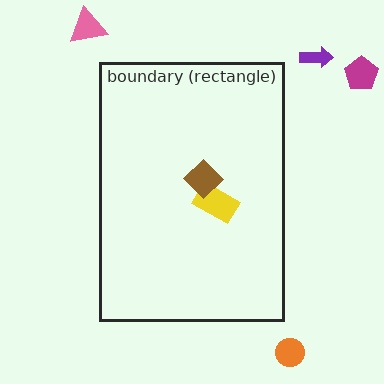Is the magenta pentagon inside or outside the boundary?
Outside.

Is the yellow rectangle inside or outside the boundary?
Inside.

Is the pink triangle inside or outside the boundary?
Outside.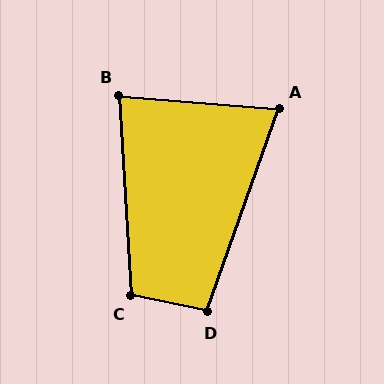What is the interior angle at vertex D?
Approximately 98 degrees (obtuse).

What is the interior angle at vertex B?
Approximately 82 degrees (acute).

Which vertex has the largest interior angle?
C, at approximately 105 degrees.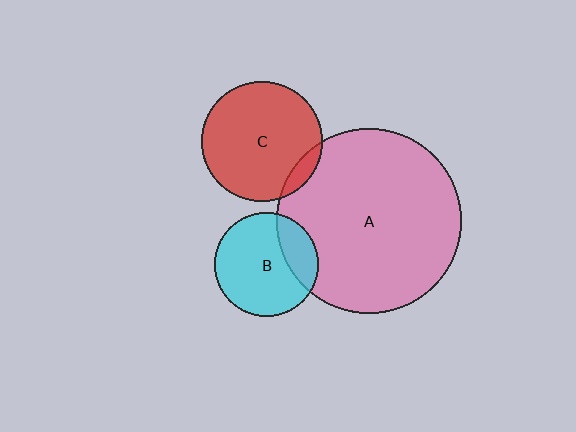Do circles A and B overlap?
Yes.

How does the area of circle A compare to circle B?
Approximately 3.2 times.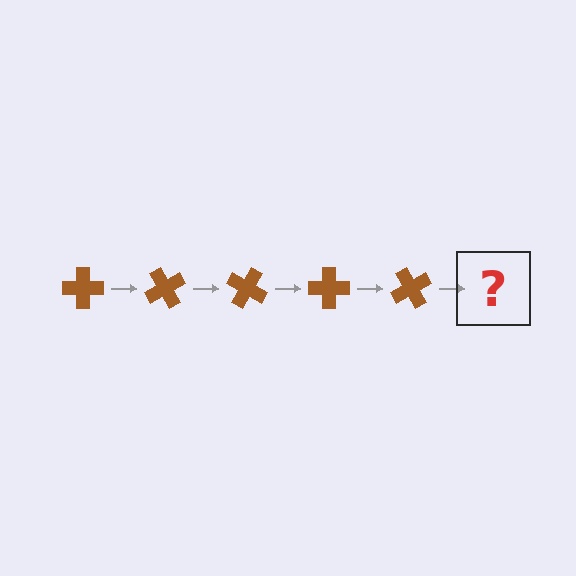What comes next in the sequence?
The next element should be a brown cross rotated 300 degrees.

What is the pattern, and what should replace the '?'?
The pattern is that the cross rotates 60 degrees each step. The '?' should be a brown cross rotated 300 degrees.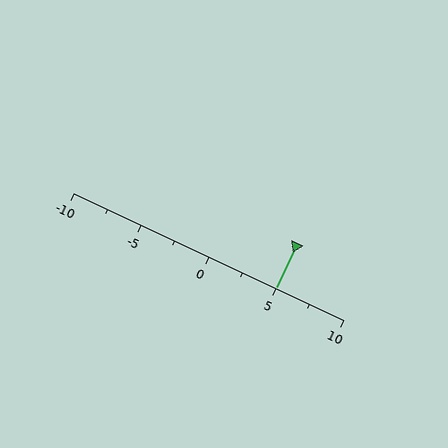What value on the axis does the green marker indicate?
The marker indicates approximately 5.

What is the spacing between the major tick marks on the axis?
The major ticks are spaced 5 apart.